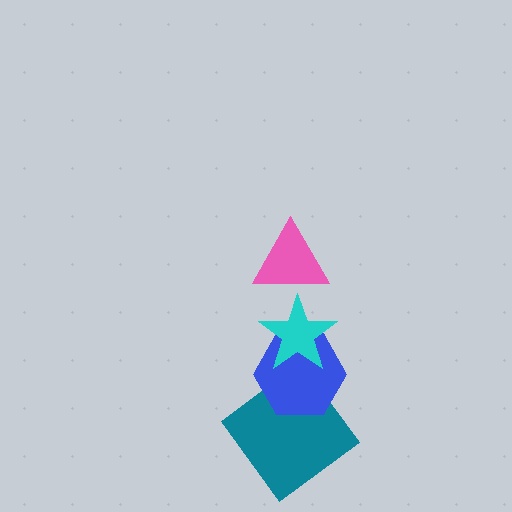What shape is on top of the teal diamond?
The blue hexagon is on top of the teal diamond.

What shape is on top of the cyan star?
The pink triangle is on top of the cyan star.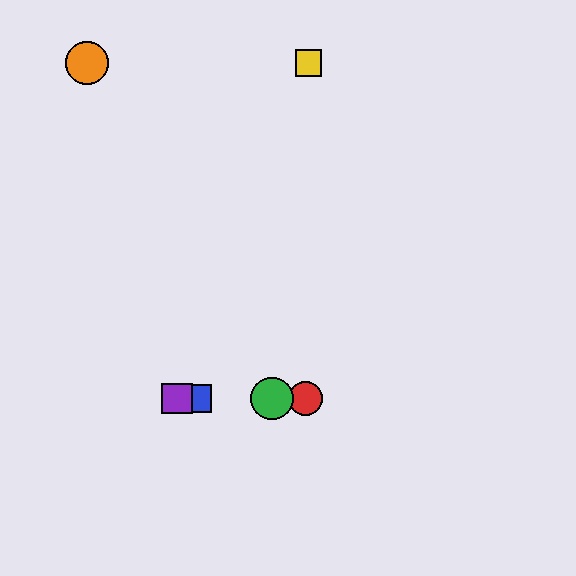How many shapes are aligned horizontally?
4 shapes (the red circle, the blue square, the green circle, the purple square) are aligned horizontally.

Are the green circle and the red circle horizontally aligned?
Yes, both are at y≈399.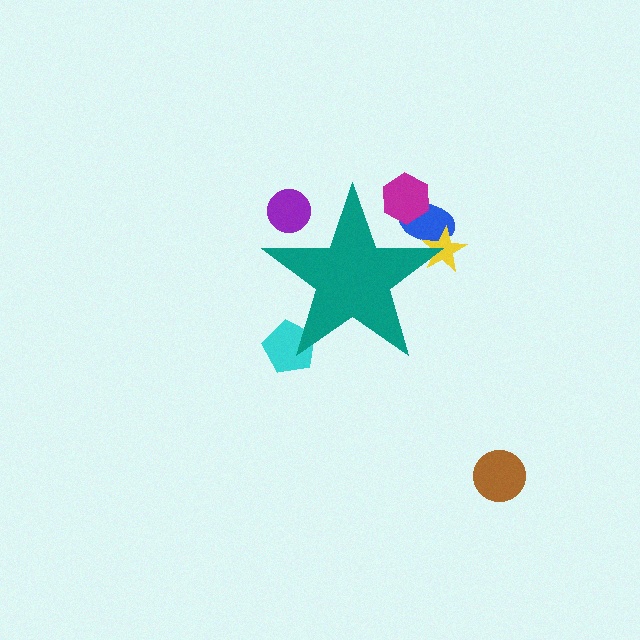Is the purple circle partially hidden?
Yes, the purple circle is partially hidden behind the teal star.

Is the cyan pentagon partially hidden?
Yes, the cyan pentagon is partially hidden behind the teal star.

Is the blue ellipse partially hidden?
Yes, the blue ellipse is partially hidden behind the teal star.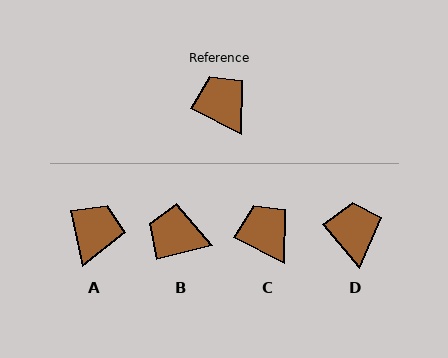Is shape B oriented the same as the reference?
No, it is off by about 42 degrees.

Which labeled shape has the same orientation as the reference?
C.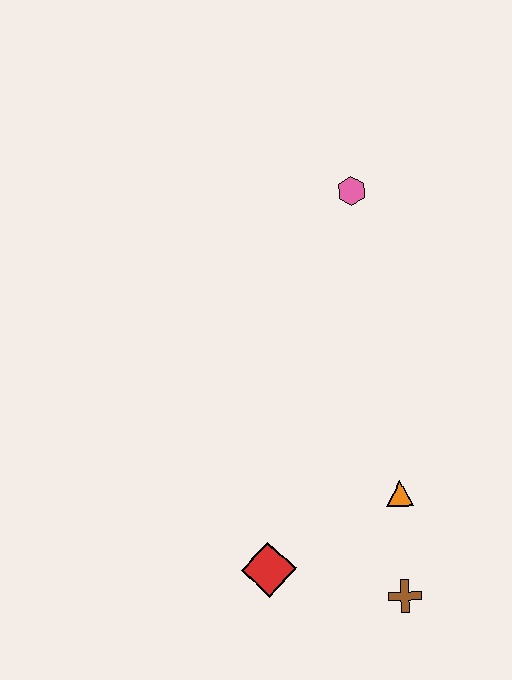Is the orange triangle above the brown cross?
Yes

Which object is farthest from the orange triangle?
The pink hexagon is farthest from the orange triangle.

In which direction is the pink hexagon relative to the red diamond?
The pink hexagon is above the red diamond.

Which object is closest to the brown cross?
The orange triangle is closest to the brown cross.